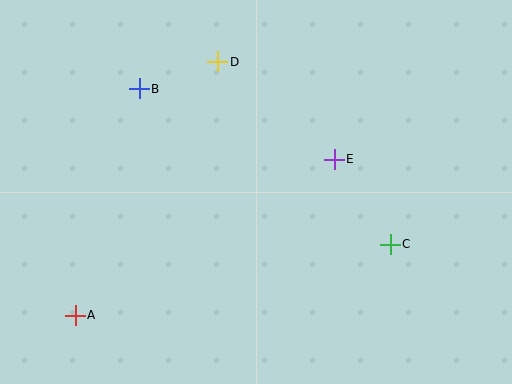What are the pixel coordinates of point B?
Point B is at (139, 89).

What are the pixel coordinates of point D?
Point D is at (218, 62).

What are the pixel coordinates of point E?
Point E is at (334, 159).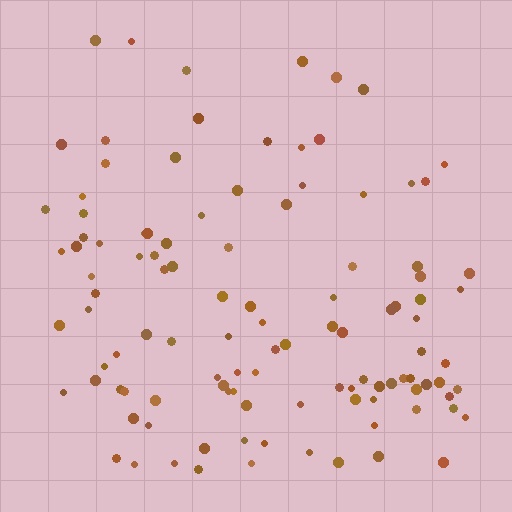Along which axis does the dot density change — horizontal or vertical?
Vertical.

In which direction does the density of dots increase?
From top to bottom, with the bottom side densest.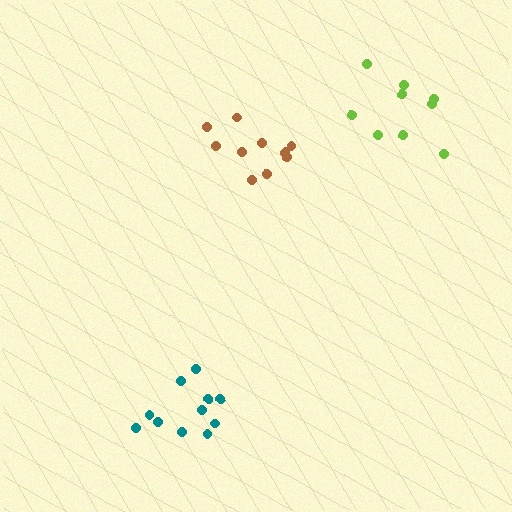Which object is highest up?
The lime cluster is topmost.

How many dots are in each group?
Group 1: 10 dots, Group 2: 9 dots, Group 3: 11 dots (30 total).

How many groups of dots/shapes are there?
There are 3 groups.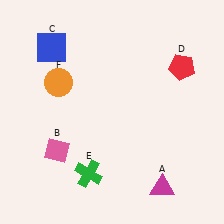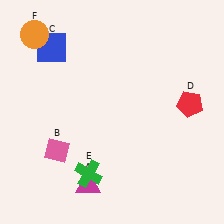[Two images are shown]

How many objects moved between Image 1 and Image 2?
3 objects moved between the two images.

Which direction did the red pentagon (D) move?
The red pentagon (D) moved down.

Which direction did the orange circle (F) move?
The orange circle (F) moved up.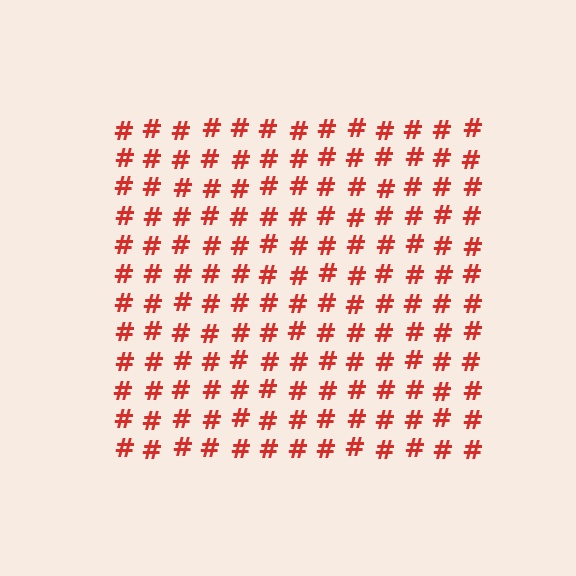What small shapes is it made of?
It is made of small hash symbols.